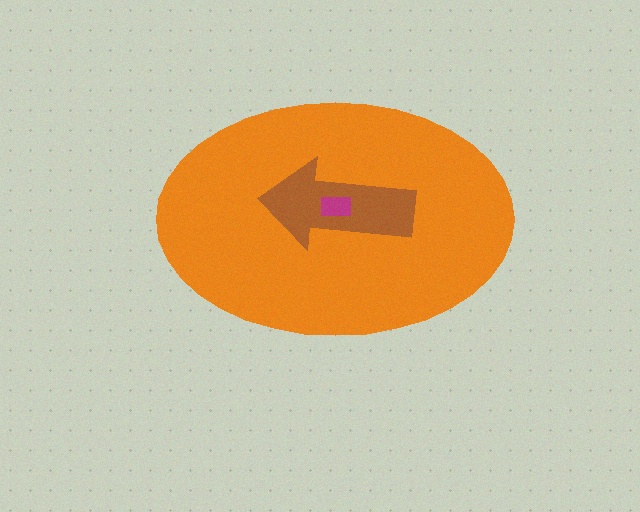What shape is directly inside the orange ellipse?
The brown arrow.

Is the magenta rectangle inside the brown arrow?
Yes.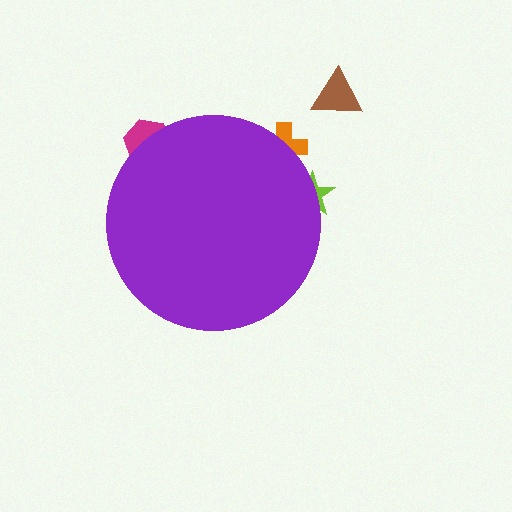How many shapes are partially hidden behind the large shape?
3 shapes are partially hidden.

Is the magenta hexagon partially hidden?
Yes, the magenta hexagon is partially hidden behind the purple circle.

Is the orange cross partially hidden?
Yes, the orange cross is partially hidden behind the purple circle.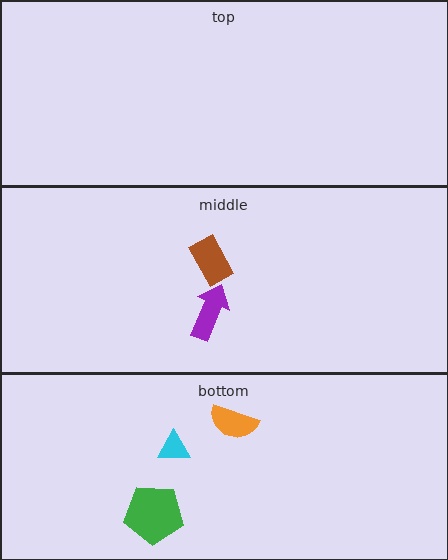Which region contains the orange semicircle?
The bottom region.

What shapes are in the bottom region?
The cyan triangle, the orange semicircle, the green pentagon.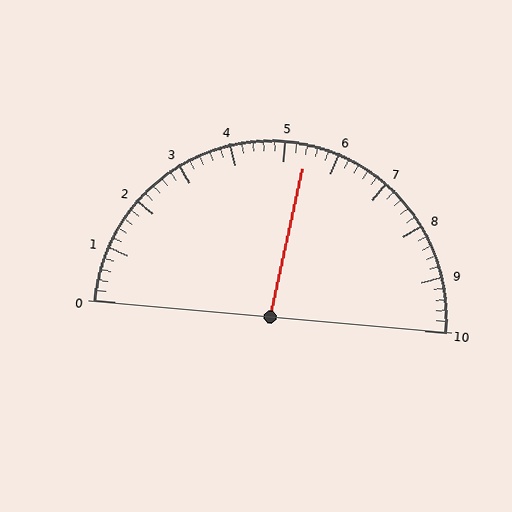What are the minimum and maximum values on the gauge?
The gauge ranges from 0 to 10.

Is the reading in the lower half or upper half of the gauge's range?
The reading is in the upper half of the range (0 to 10).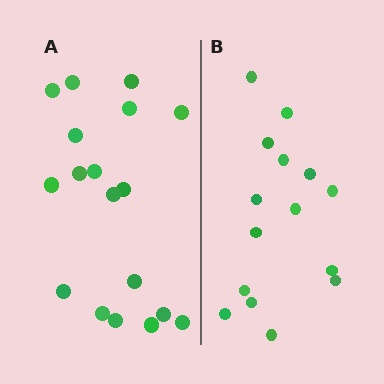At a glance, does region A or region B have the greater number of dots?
Region A (the left region) has more dots.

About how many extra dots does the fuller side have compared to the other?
Region A has just a few more — roughly 2 or 3 more dots than region B.